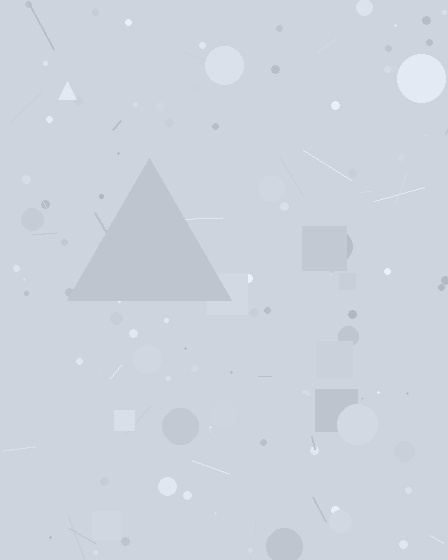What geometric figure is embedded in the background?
A triangle is embedded in the background.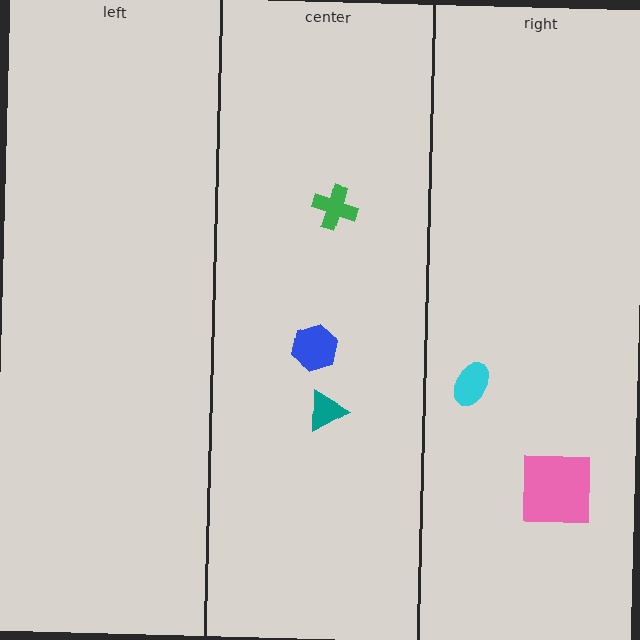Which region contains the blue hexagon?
The center region.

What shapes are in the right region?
The pink square, the cyan ellipse.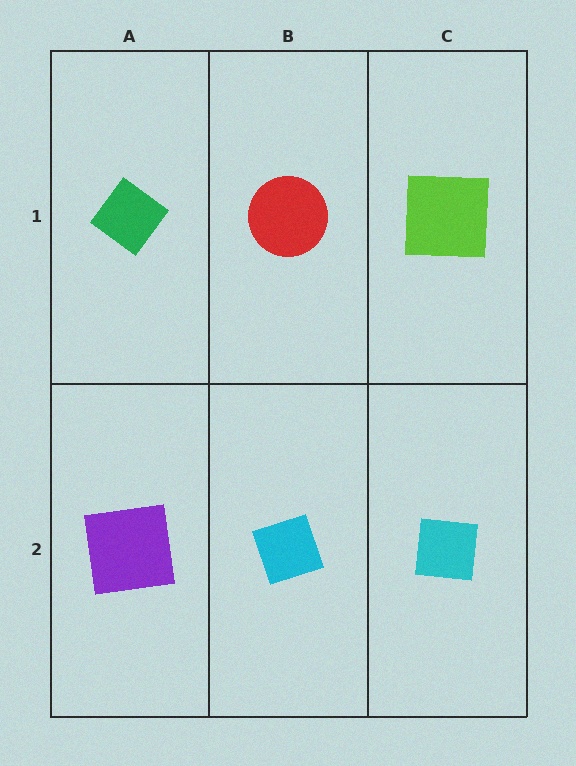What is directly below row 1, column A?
A purple square.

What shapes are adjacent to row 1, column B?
A cyan diamond (row 2, column B), a green diamond (row 1, column A), a lime square (row 1, column C).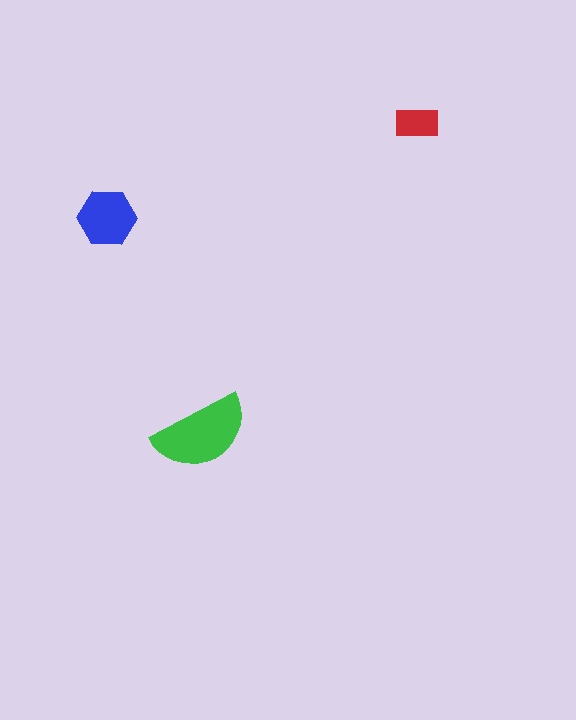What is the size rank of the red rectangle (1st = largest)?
3rd.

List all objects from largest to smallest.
The green semicircle, the blue hexagon, the red rectangle.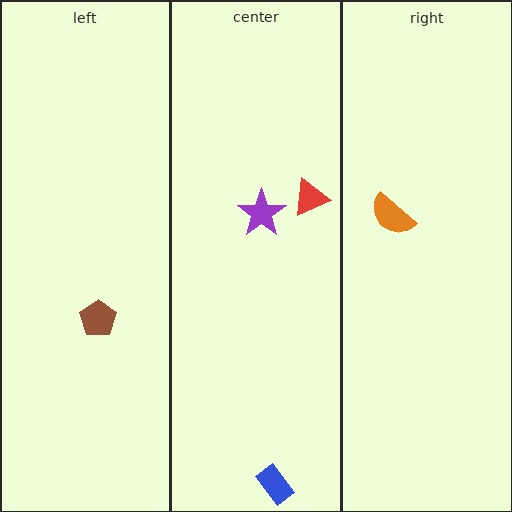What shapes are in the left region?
The brown pentagon.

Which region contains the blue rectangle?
The center region.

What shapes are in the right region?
The orange semicircle.